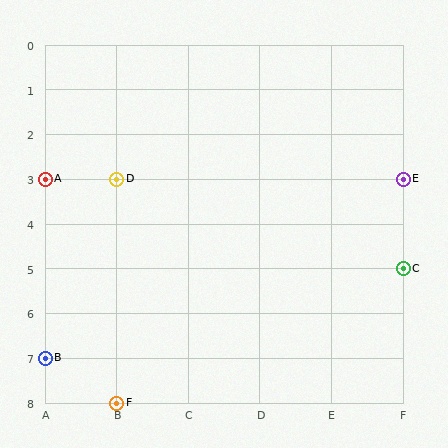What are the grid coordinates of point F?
Point F is at grid coordinates (B, 8).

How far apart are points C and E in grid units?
Points C and E are 2 rows apart.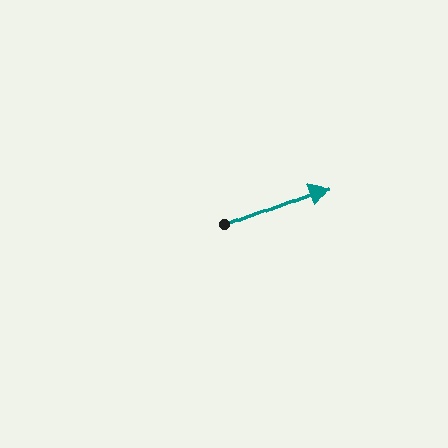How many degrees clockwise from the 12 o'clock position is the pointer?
Approximately 69 degrees.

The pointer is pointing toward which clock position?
Roughly 2 o'clock.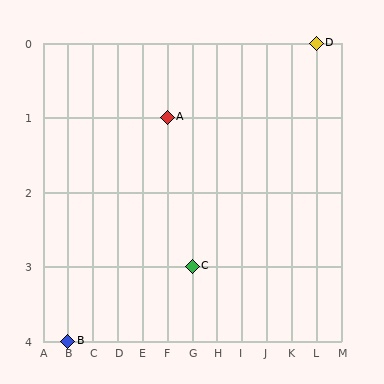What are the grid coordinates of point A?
Point A is at grid coordinates (F, 1).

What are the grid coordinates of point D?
Point D is at grid coordinates (L, 0).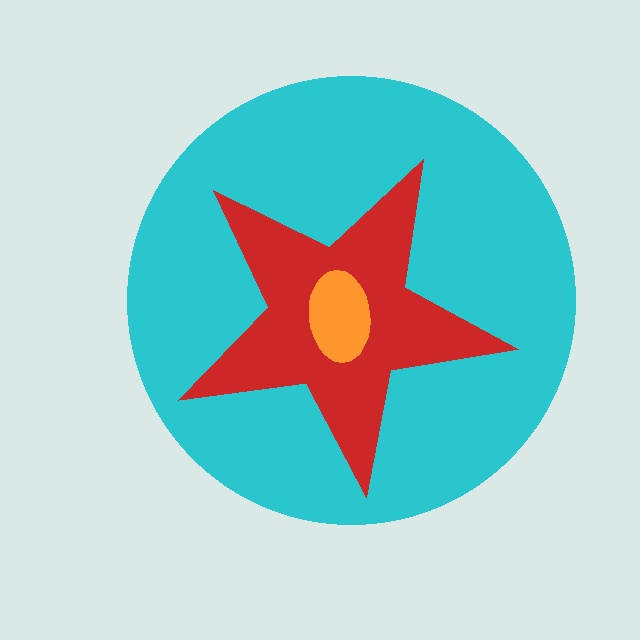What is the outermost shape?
The cyan circle.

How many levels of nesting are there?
3.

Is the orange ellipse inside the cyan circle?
Yes.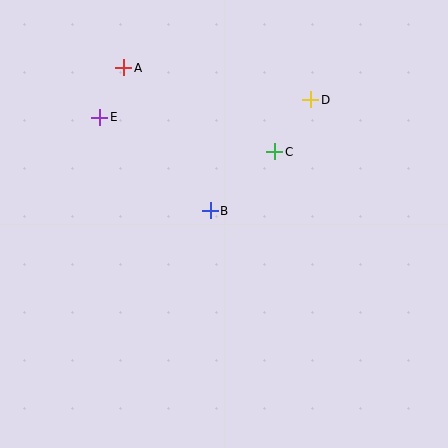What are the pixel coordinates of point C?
Point C is at (275, 152).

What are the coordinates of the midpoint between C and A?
The midpoint between C and A is at (199, 110).